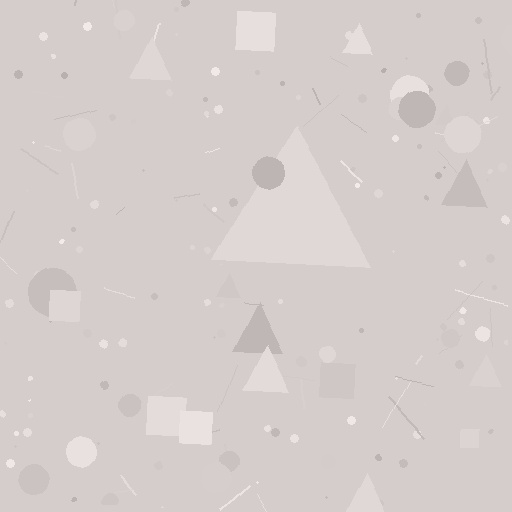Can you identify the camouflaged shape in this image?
The camouflaged shape is a triangle.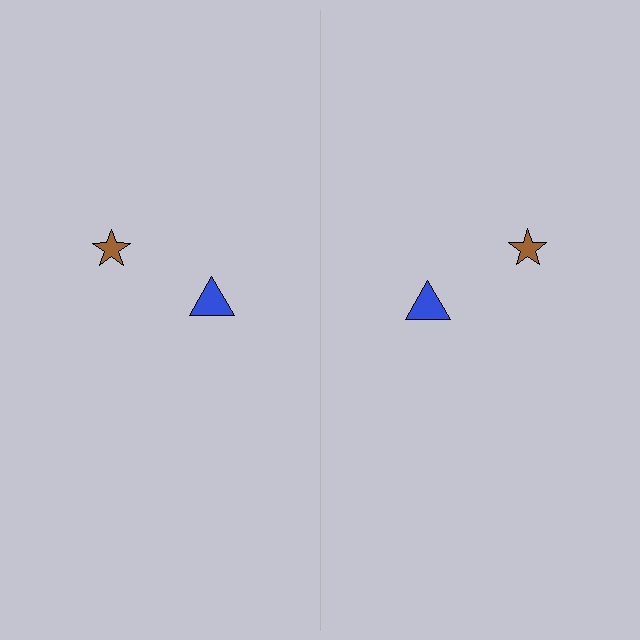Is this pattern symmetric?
Yes, this pattern has bilateral (reflection) symmetry.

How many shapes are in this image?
There are 4 shapes in this image.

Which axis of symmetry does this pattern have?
The pattern has a vertical axis of symmetry running through the center of the image.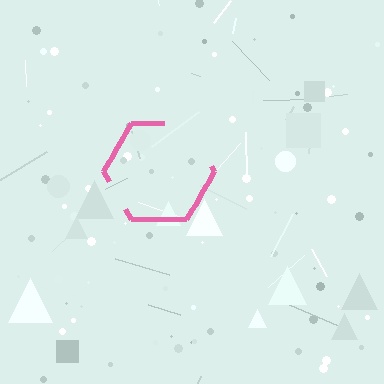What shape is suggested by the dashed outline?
The dashed outline suggests a hexagon.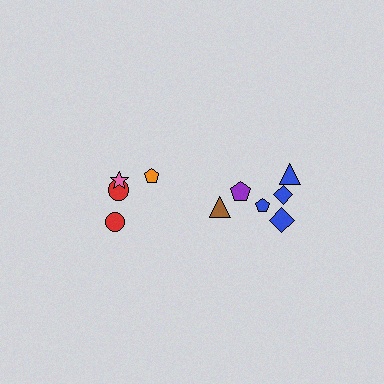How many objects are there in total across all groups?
There are 10 objects.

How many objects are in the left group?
There are 4 objects.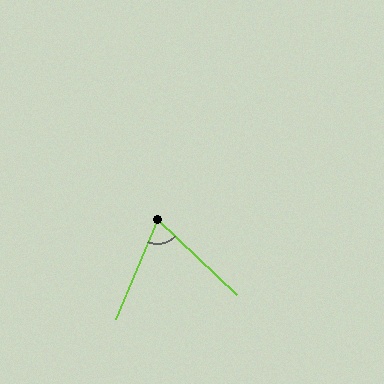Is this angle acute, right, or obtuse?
It is acute.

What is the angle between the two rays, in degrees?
Approximately 69 degrees.